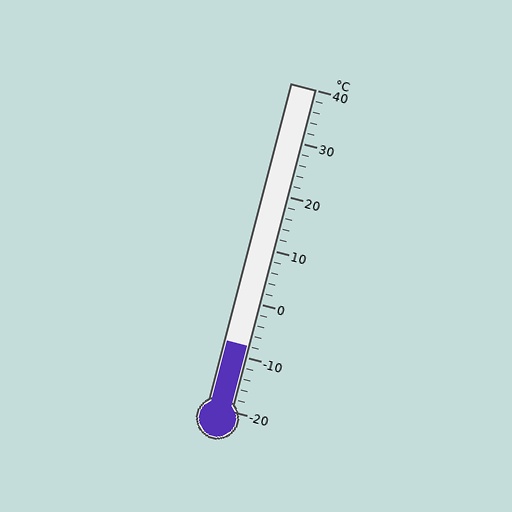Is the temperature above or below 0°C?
The temperature is below 0°C.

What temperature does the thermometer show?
The thermometer shows approximately -8°C.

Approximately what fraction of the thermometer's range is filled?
The thermometer is filled to approximately 20% of its range.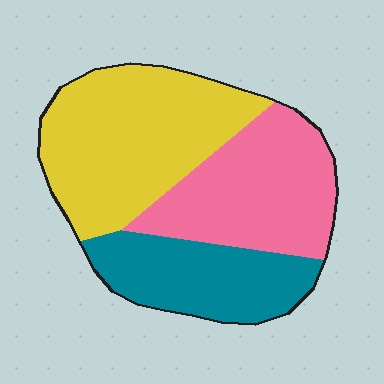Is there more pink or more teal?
Pink.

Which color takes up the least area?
Teal, at roughly 25%.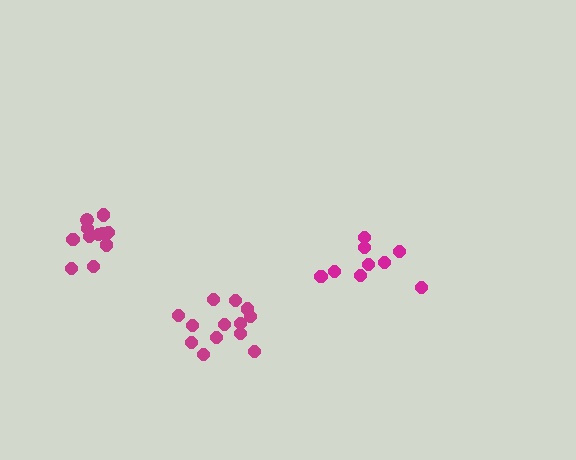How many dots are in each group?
Group 1: 13 dots, Group 2: 9 dots, Group 3: 11 dots (33 total).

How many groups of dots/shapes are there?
There are 3 groups.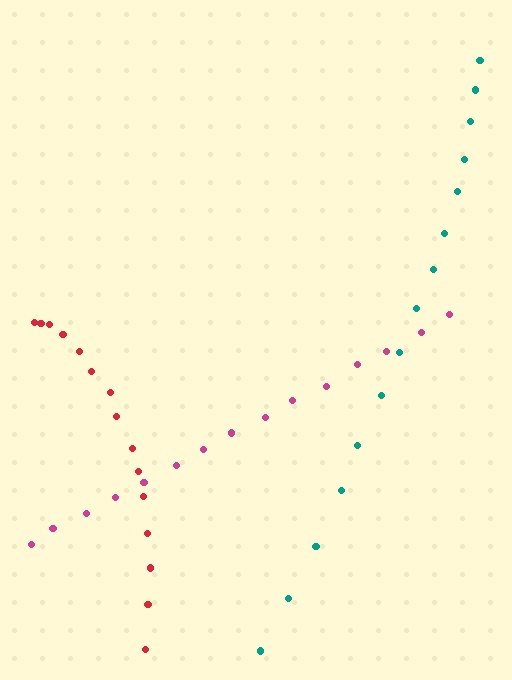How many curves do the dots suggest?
There are 3 distinct paths.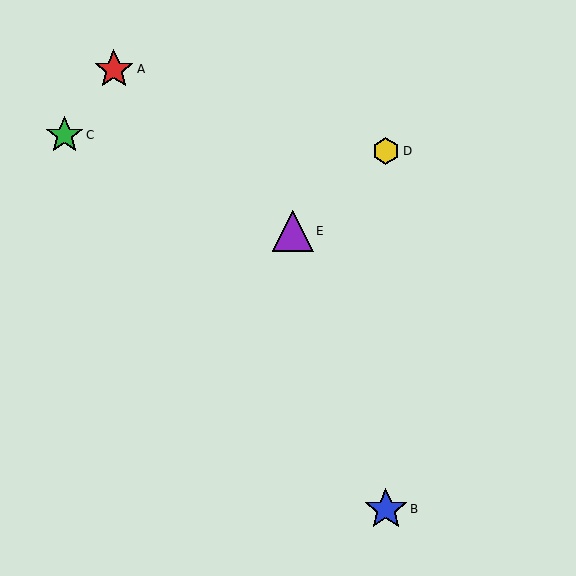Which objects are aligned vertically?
Objects B, D are aligned vertically.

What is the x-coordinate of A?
Object A is at x≈114.